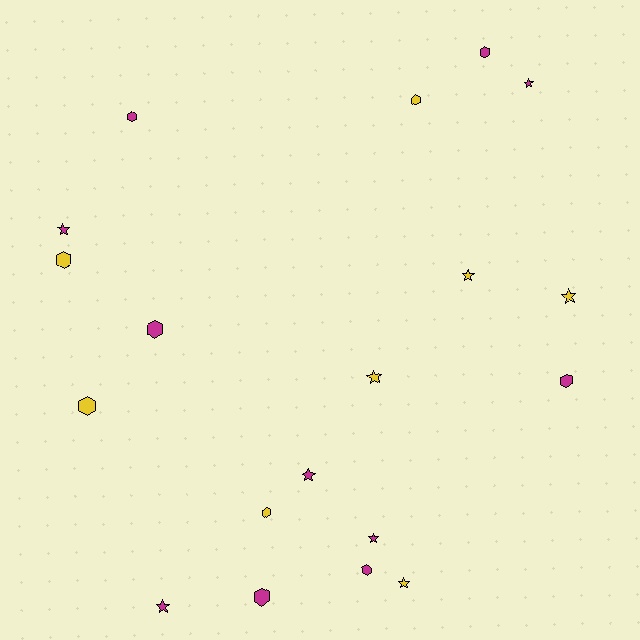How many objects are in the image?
There are 19 objects.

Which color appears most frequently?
Magenta, with 11 objects.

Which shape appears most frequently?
Hexagon, with 10 objects.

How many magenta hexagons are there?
There are 6 magenta hexagons.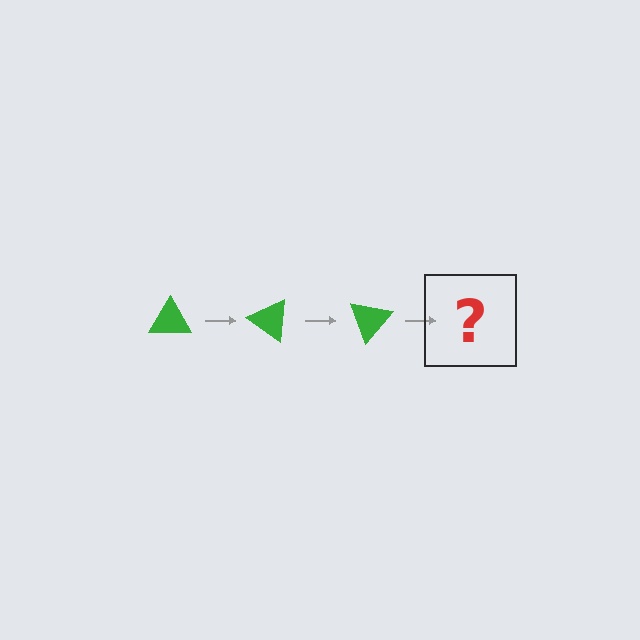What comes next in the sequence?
The next element should be a green triangle rotated 105 degrees.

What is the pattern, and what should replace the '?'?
The pattern is that the triangle rotates 35 degrees each step. The '?' should be a green triangle rotated 105 degrees.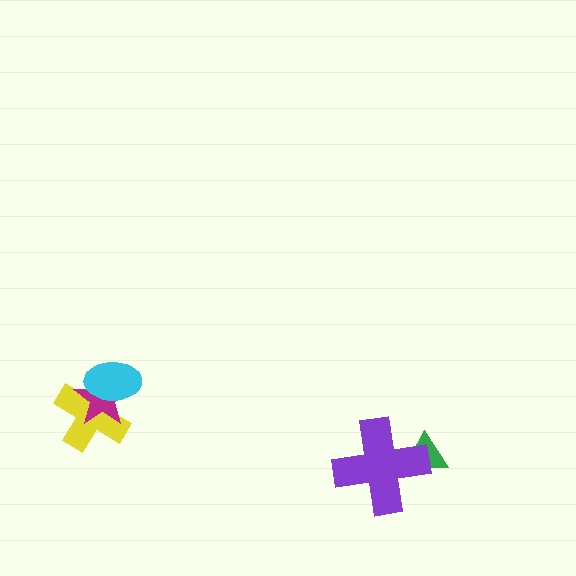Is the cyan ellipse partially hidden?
No, no other shape covers it.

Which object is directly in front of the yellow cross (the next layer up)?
The magenta star is directly in front of the yellow cross.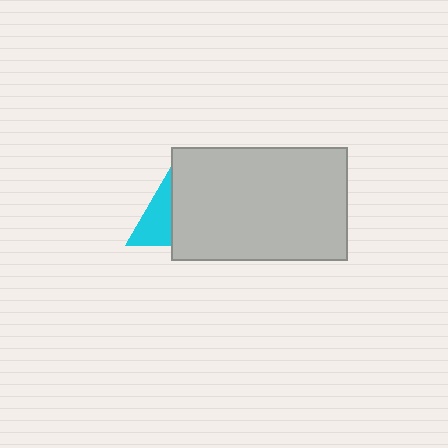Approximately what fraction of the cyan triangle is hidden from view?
Roughly 57% of the cyan triangle is hidden behind the light gray rectangle.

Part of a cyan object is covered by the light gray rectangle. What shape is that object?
It is a triangle.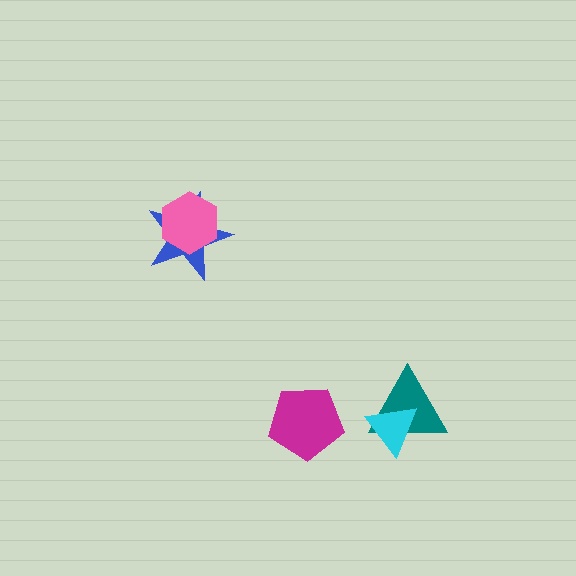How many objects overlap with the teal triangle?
1 object overlaps with the teal triangle.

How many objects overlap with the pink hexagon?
1 object overlaps with the pink hexagon.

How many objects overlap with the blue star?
1 object overlaps with the blue star.